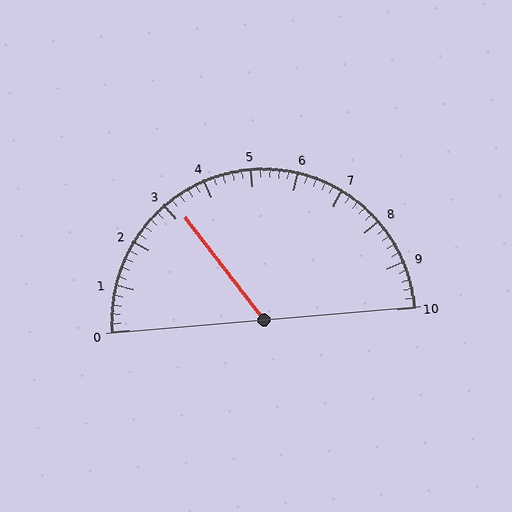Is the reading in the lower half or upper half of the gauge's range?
The reading is in the lower half of the range (0 to 10).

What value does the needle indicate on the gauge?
The needle indicates approximately 3.2.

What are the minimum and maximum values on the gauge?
The gauge ranges from 0 to 10.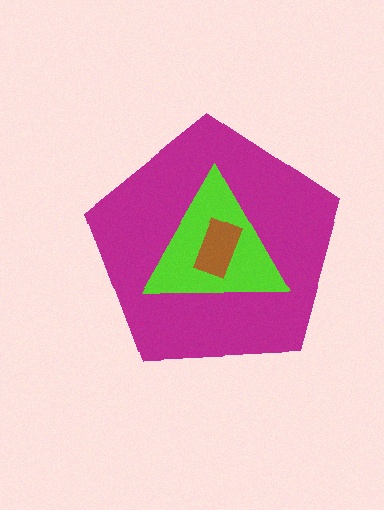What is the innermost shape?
The brown rectangle.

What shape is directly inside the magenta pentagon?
The lime triangle.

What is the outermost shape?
The magenta pentagon.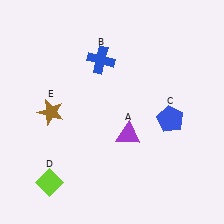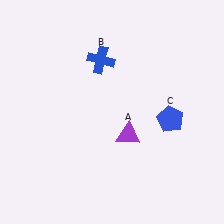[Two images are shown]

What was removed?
The brown star (E), the lime diamond (D) were removed in Image 2.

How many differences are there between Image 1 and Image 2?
There are 2 differences between the two images.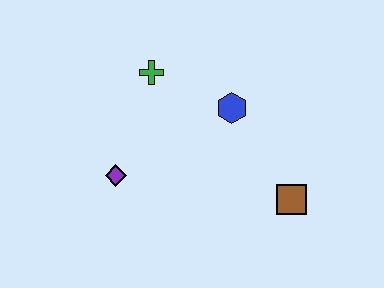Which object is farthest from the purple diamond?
The brown square is farthest from the purple diamond.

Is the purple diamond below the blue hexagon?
Yes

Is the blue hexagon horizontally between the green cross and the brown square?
Yes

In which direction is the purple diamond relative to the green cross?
The purple diamond is below the green cross.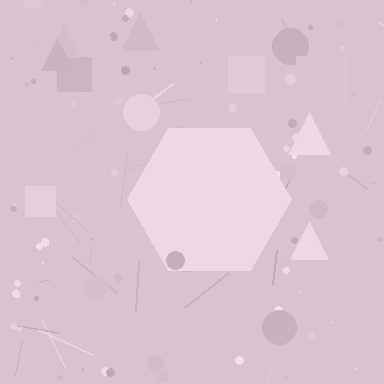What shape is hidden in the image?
A hexagon is hidden in the image.